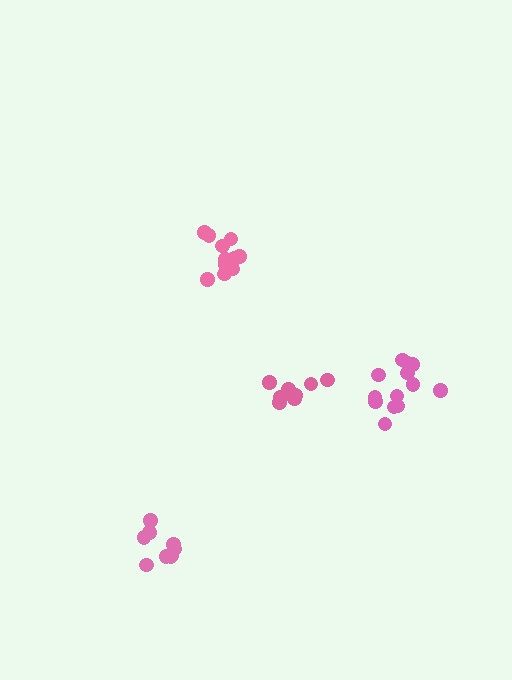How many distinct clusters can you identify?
There are 4 distinct clusters.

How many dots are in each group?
Group 1: 8 dots, Group 2: 13 dots, Group 3: 9 dots, Group 4: 11 dots (41 total).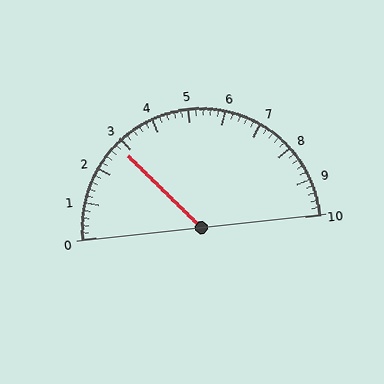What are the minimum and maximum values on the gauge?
The gauge ranges from 0 to 10.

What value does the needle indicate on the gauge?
The needle indicates approximately 2.8.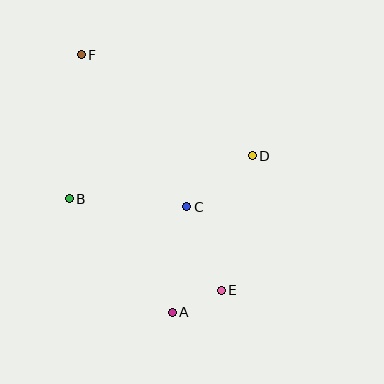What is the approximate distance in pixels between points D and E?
The distance between D and E is approximately 138 pixels.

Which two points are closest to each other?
Points A and E are closest to each other.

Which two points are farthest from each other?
Points E and F are farthest from each other.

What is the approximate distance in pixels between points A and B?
The distance between A and B is approximately 153 pixels.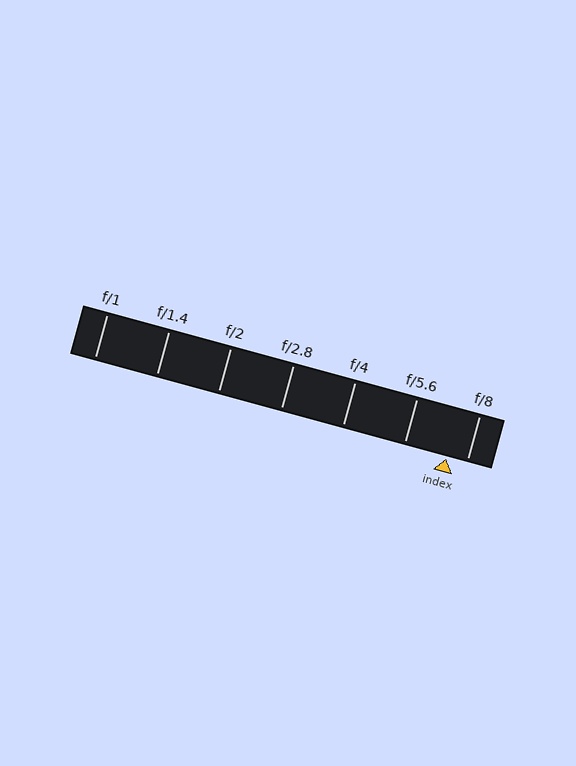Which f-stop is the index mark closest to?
The index mark is closest to f/8.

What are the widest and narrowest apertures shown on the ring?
The widest aperture shown is f/1 and the narrowest is f/8.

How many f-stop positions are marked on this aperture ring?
There are 7 f-stop positions marked.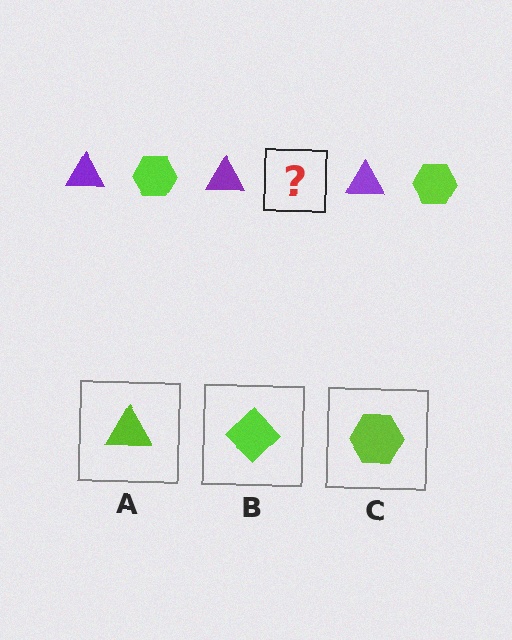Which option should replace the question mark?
Option C.